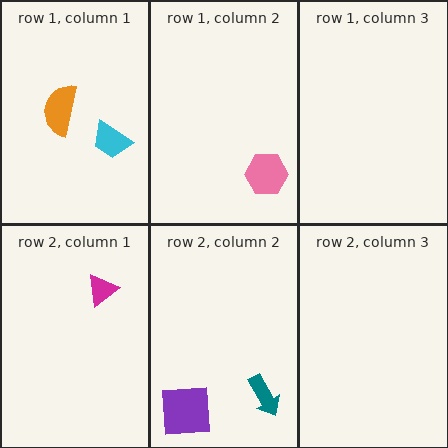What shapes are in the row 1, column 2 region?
The pink hexagon.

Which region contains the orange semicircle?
The row 1, column 1 region.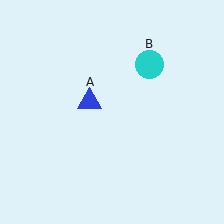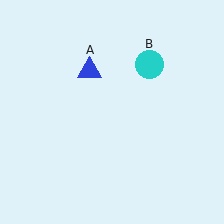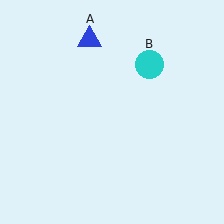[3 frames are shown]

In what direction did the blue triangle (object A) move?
The blue triangle (object A) moved up.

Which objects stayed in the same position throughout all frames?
Cyan circle (object B) remained stationary.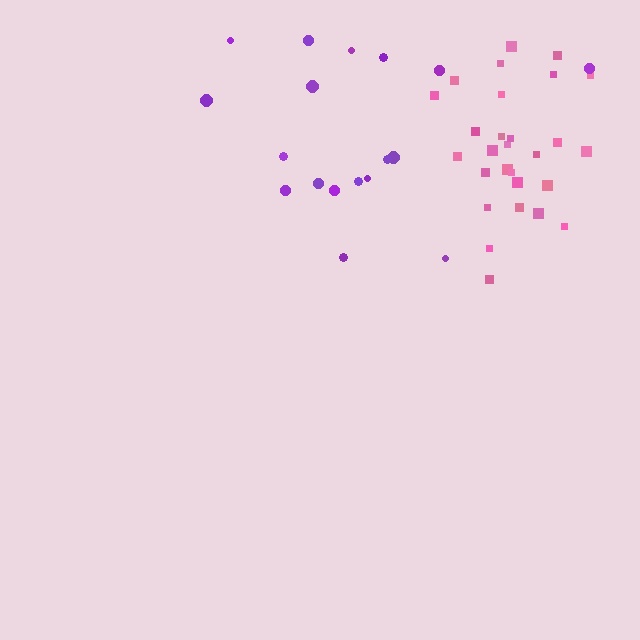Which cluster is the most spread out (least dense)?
Purple.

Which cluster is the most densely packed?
Pink.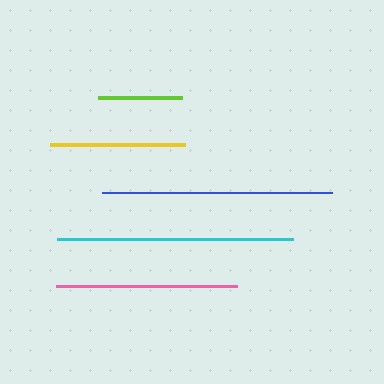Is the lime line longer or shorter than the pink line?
The pink line is longer than the lime line.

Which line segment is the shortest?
The lime line is the shortest at approximately 84 pixels.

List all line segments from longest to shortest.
From longest to shortest: cyan, blue, pink, yellow, lime.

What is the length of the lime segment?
The lime segment is approximately 84 pixels long.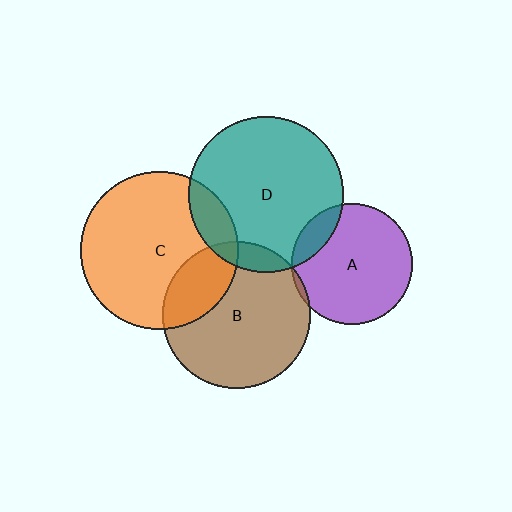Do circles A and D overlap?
Yes.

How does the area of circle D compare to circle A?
Approximately 1.7 times.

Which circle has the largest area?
Circle C (orange).